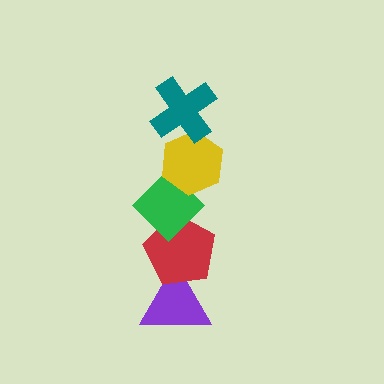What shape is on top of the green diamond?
The yellow hexagon is on top of the green diamond.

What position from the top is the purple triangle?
The purple triangle is 5th from the top.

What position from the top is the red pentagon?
The red pentagon is 4th from the top.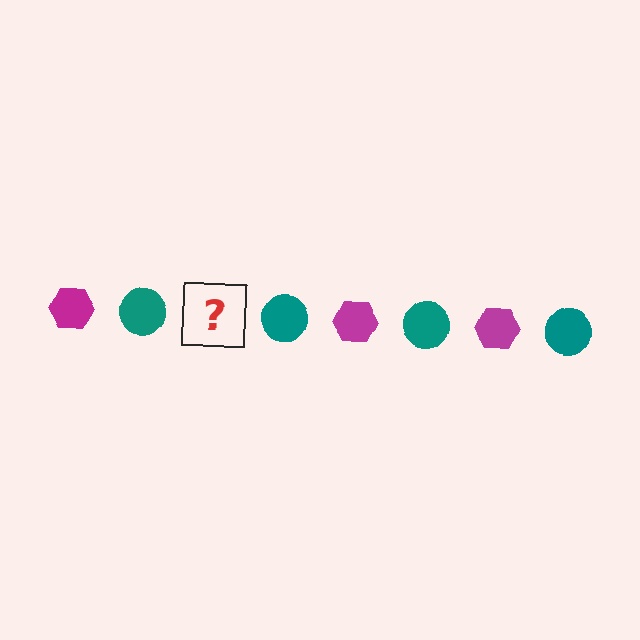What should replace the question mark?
The question mark should be replaced with a magenta hexagon.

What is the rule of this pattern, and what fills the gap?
The rule is that the pattern alternates between magenta hexagon and teal circle. The gap should be filled with a magenta hexagon.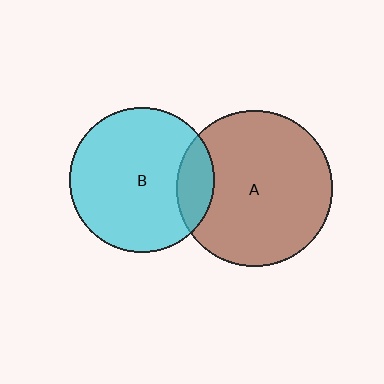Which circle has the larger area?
Circle A (brown).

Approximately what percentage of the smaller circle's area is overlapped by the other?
Approximately 15%.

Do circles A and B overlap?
Yes.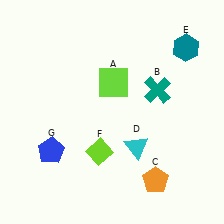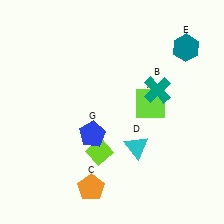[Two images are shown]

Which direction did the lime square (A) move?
The lime square (A) moved right.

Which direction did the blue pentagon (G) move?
The blue pentagon (G) moved right.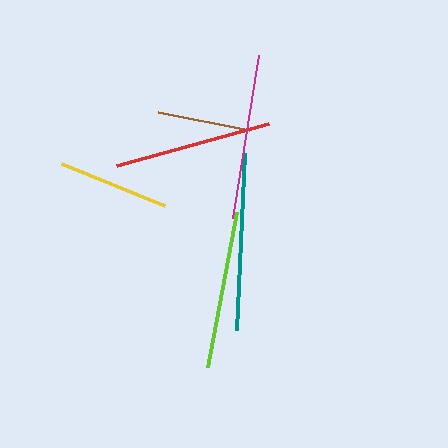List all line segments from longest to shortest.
From longest to shortest: teal, magenta, red, lime, yellow, brown.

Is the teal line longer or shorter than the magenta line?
The teal line is longer than the magenta line.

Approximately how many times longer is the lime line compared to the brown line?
The lime line is approximately 1.7 times the length of the brown line.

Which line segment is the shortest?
The brown line is the shortest at approximately 93 pixels.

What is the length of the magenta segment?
The magenta segment is approximately 164 pixels long.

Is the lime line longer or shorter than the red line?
The red line is longer than the lime line.